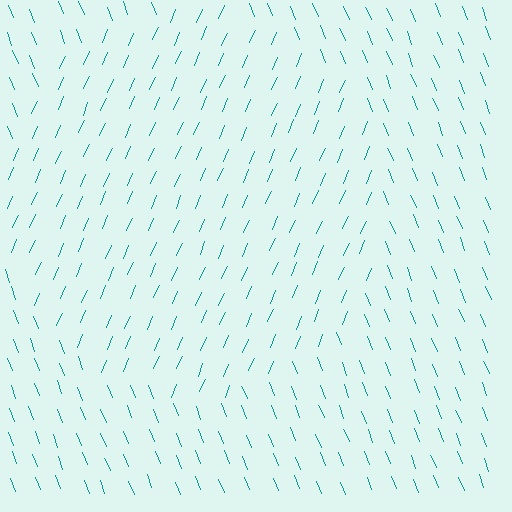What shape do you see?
I see a circle.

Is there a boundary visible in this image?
Yes, there is a texture boundary formed by a change in line orientation.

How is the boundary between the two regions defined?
The boundary is defined purely by a change in line orientation (approximately 45 degrees difference). All lines are the same color and thickness.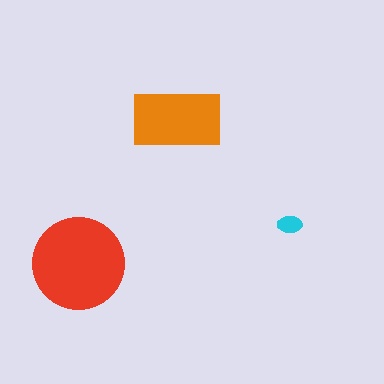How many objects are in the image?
There are 3 objects in the image.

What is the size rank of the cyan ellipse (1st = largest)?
3rd.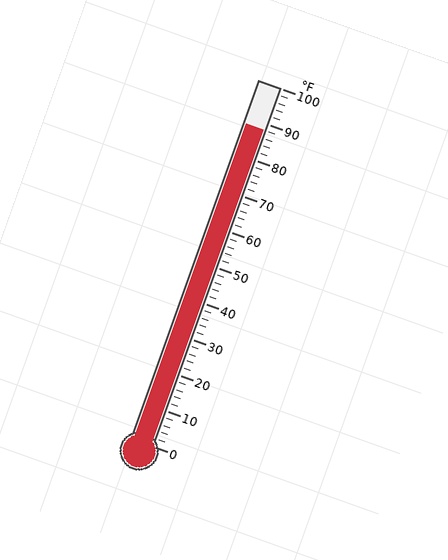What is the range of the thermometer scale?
The thermometer scale ranges from 0°F to 100°F.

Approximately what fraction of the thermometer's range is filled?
The thermometer is filled to approximately 90% of its range.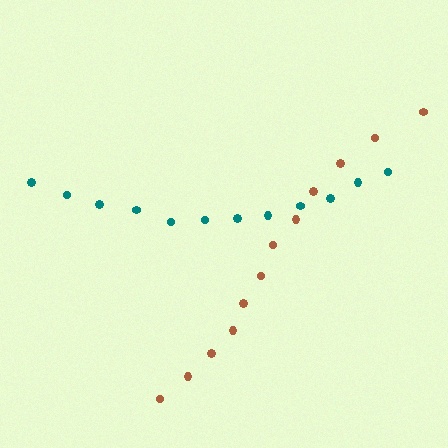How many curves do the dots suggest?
There are 2 distinct paths.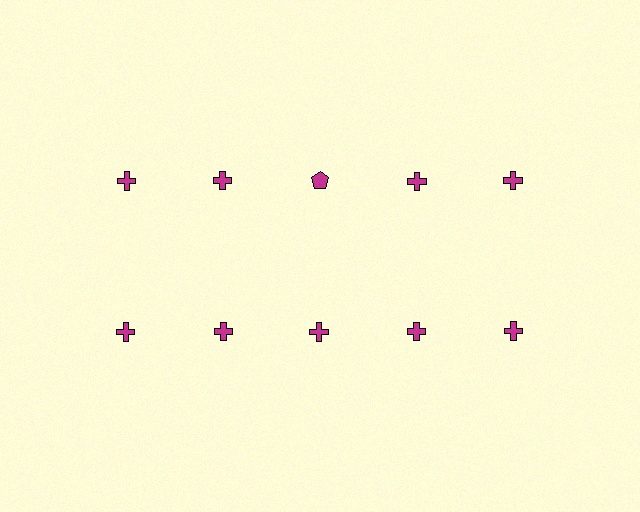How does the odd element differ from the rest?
It has a different shape: pentagon instead of cross.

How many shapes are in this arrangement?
There are 10 shapes arranged in a grid pattern.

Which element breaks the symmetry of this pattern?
The magenta pentagon in the top row, center column breaks the symmetry. All other shapes are magenta crosses.